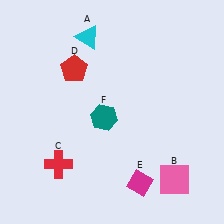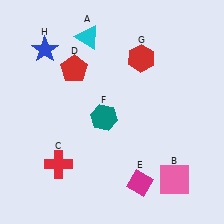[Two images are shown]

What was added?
A red hexagon (G), a blue star (H) were added in Image 2.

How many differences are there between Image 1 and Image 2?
There are 2 differences between the two images.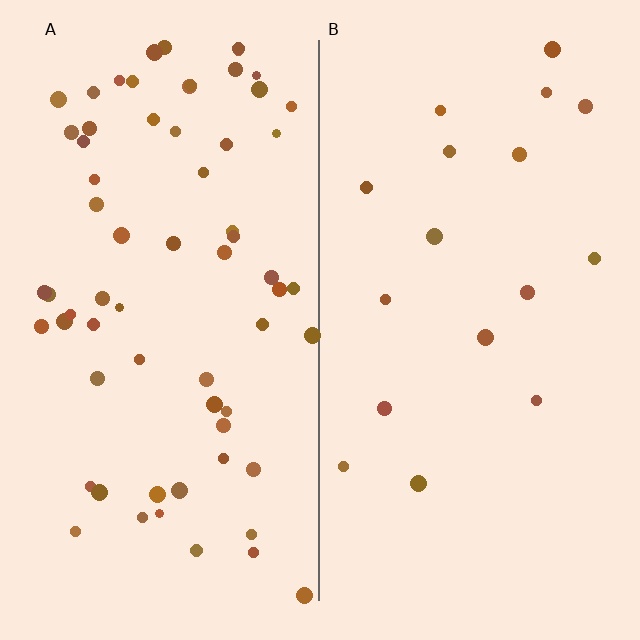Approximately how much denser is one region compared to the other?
Approximately 3.9× — region A over region B.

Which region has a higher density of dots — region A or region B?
A (the left).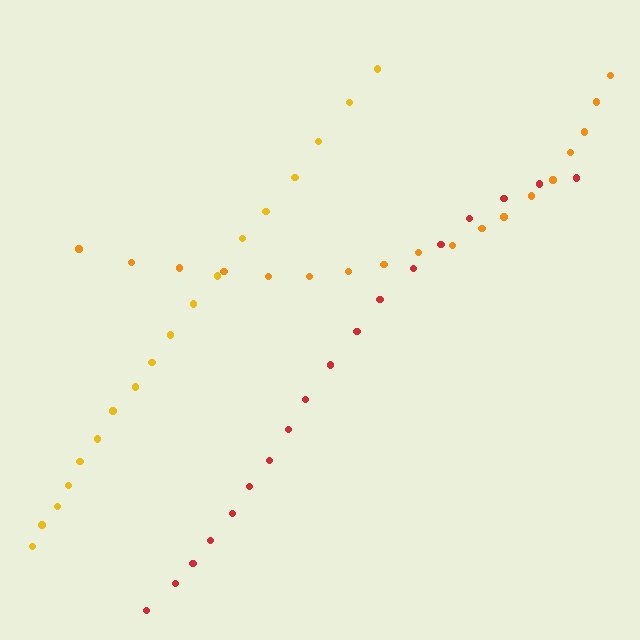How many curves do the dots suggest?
There are 3 distinct paths.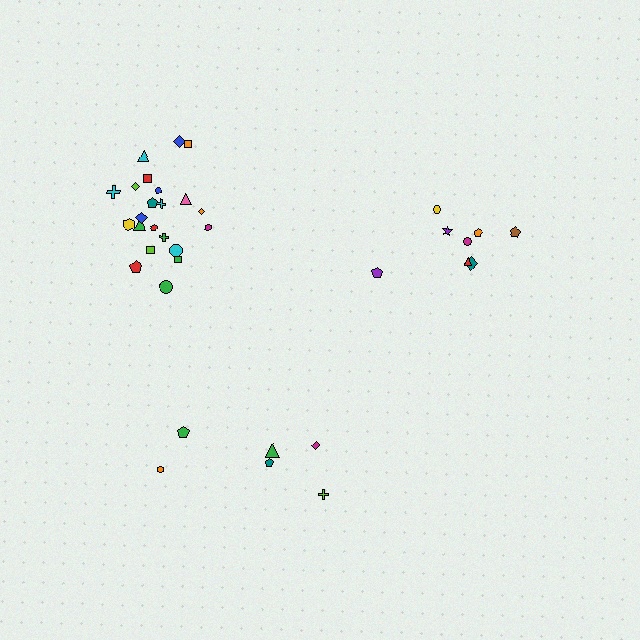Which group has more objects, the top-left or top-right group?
The top-left group.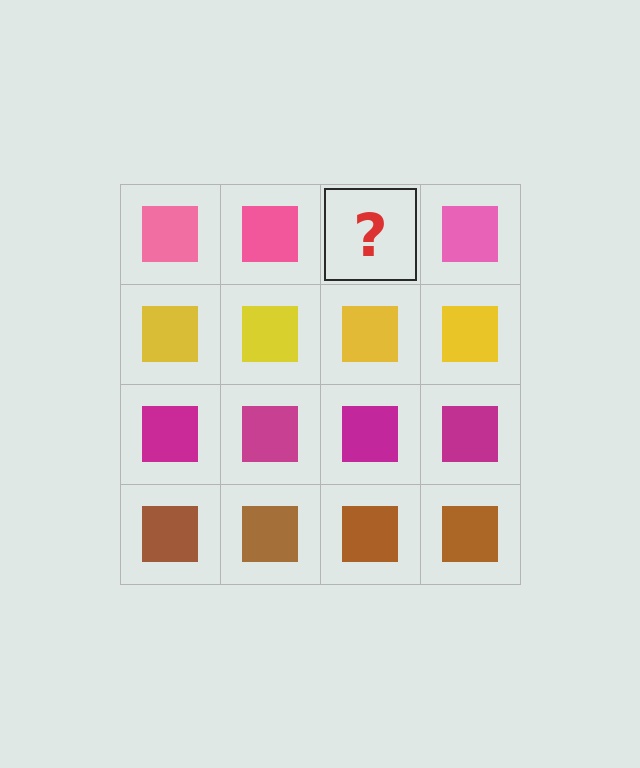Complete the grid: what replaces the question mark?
The question mark should be replaced with a pink square.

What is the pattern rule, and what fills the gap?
The rule is that each row has a consistent color. The gap should be filled with a pink square.